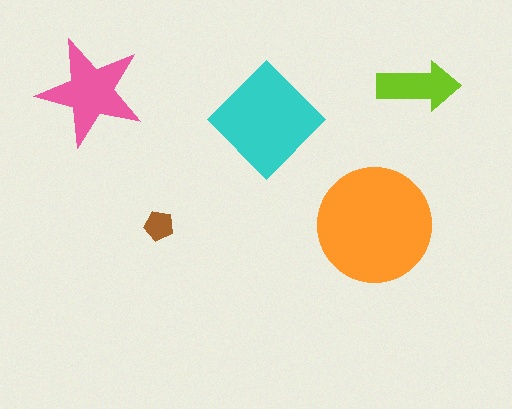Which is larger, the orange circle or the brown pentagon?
The orange circle.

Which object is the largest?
The orange circle.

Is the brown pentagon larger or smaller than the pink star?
Smaller.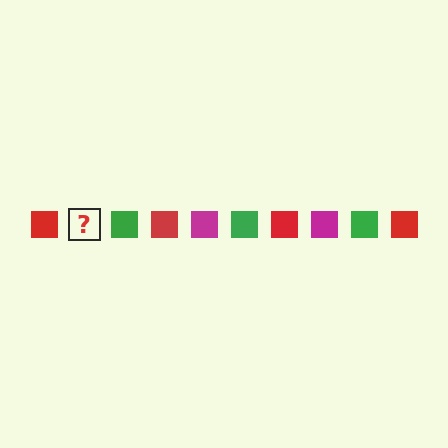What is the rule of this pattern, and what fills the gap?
The rule is that the pattern cycles through red, magenta, green squares. The gap should be filled with a magenta square.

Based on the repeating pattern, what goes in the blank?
The blank should be a magenta square.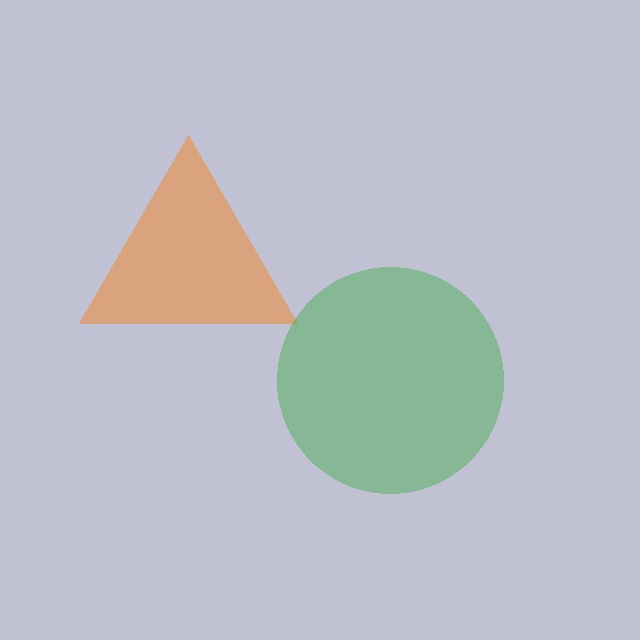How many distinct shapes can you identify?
There are 2 distinct shapes: an orange triangle, a green circle.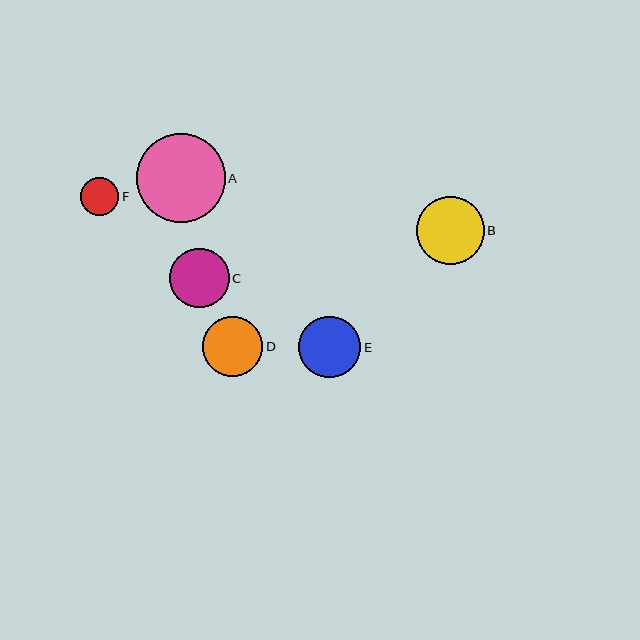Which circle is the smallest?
Circle F is the smallest with a size of approximately 38 pixels.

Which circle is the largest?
Circle A is the largest with a size of approximately 88 pixels.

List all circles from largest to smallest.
From largest to smallest: A, B, E, D, C, F.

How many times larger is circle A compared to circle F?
Circle A is approximately 2.3 times the size of circle F.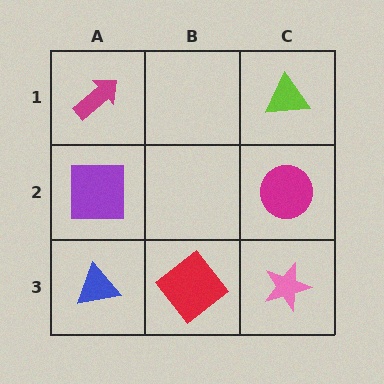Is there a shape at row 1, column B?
No, that cell is empty.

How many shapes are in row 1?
2 shapes.